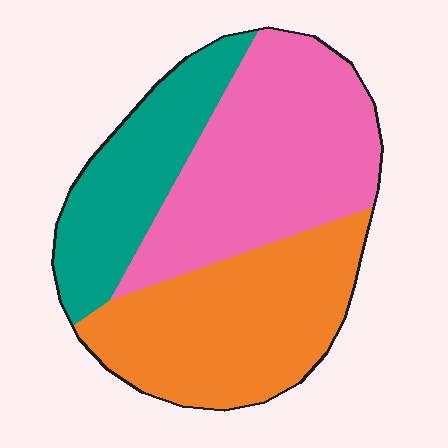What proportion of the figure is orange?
Orange takes up between a third and a half of the figure.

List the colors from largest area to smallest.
From largest to smallest: pink, orange, teal.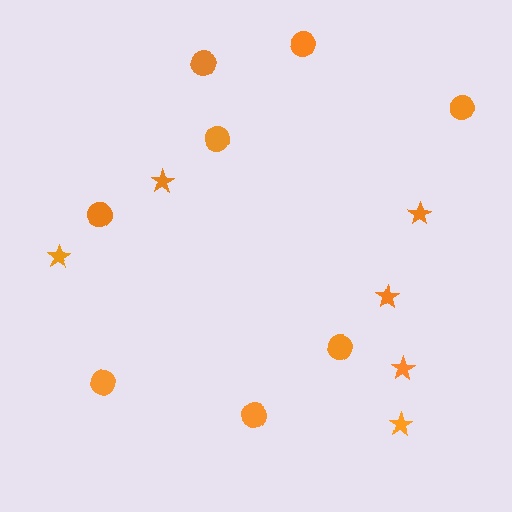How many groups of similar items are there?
There are 2 groups: one group of stars (6) and one group of circles (8).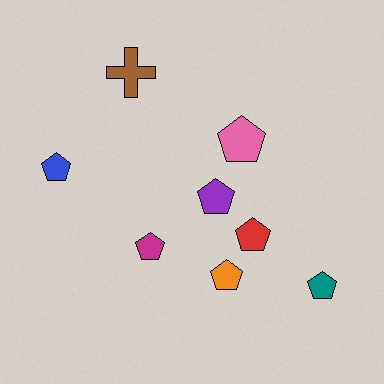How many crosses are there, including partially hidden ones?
There is 1 cross.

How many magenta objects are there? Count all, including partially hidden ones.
There is 1 magenta object.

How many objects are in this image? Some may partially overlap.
There are 8 objects.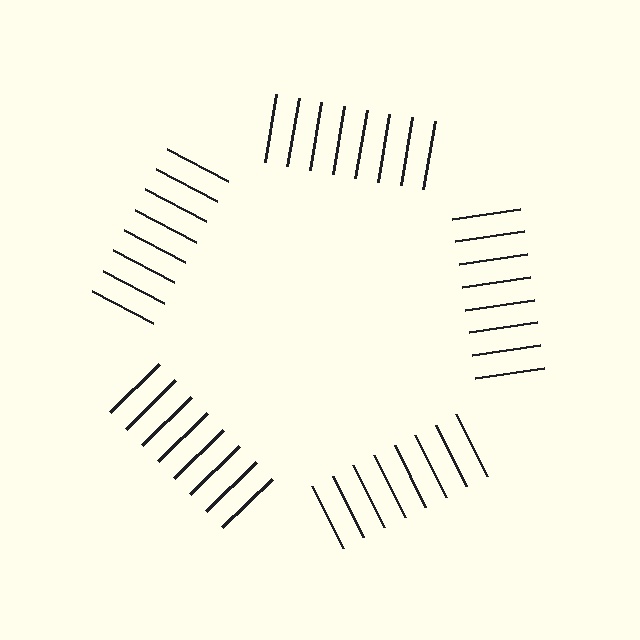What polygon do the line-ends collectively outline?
An illusory pentagon — the line segments terminate on its edges but no continuous stroke is drawn.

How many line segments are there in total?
40 — 8 along each of the 5 edges.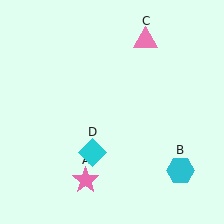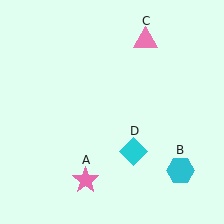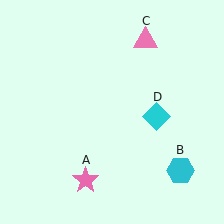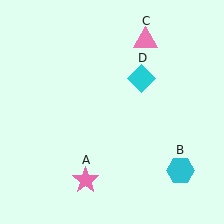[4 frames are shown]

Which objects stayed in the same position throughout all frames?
Pink star (object A) and cyan hexagon (object B) and pink triangle (object C) remained stationary.